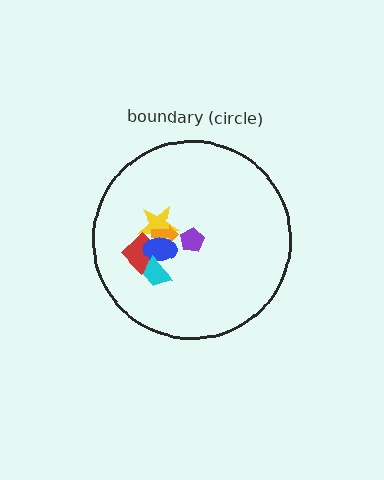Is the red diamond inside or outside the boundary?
Inside.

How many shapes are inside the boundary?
6 inside, 0 outside.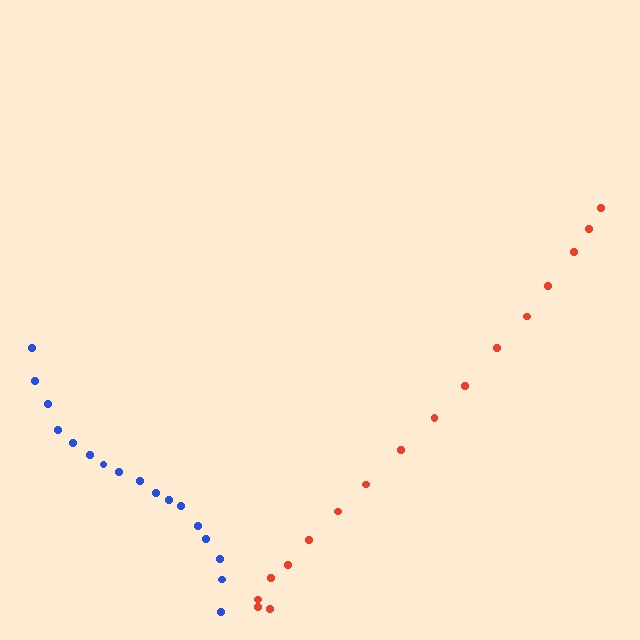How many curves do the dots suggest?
There are 2 distinct paths.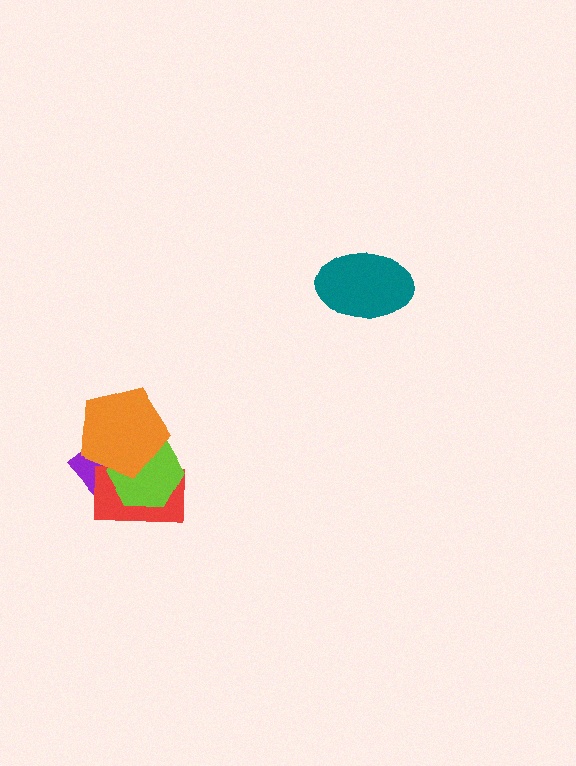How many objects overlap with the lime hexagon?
3 objects overlap with the lime hexagon.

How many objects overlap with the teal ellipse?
0 objects overlap with the teal ellipse.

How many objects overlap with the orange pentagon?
3 objects overlap with the orange pentagon.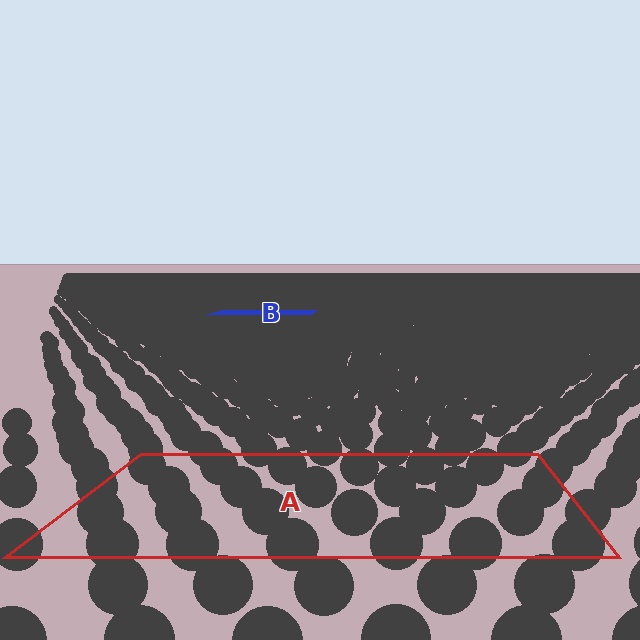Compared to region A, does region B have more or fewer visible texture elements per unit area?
Region B has more texture elements per unit area — they are packed more densely because it is farther away.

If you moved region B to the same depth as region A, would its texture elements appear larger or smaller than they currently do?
They would appear larger. At a closer depth, the same texture elements are projected at a bigger on-screen size.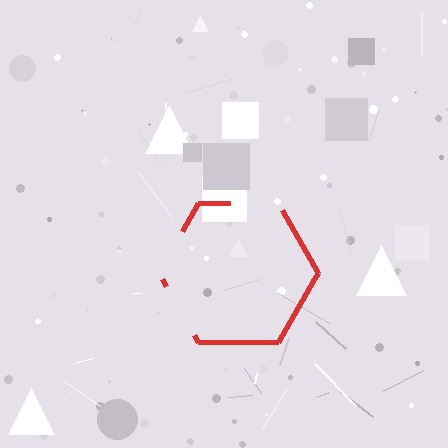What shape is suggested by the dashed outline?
The dashed outline suggests a hexagon.